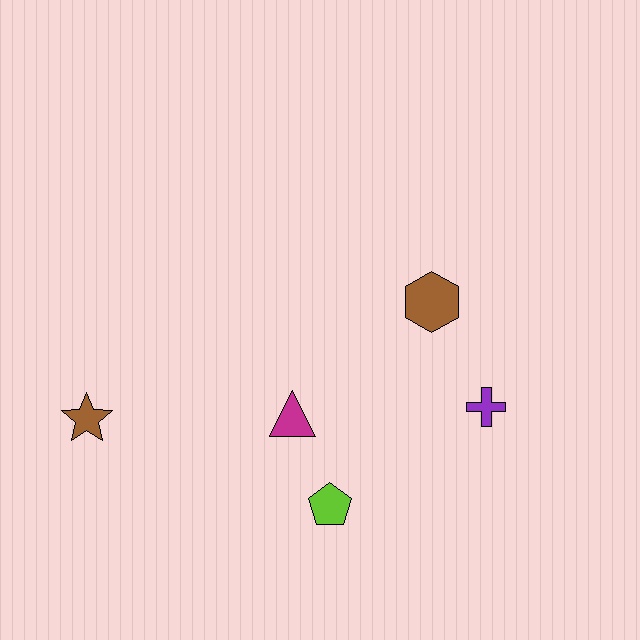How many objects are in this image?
There are 5 objects.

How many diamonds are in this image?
There are no diamonds.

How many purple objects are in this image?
There is 1 purple object.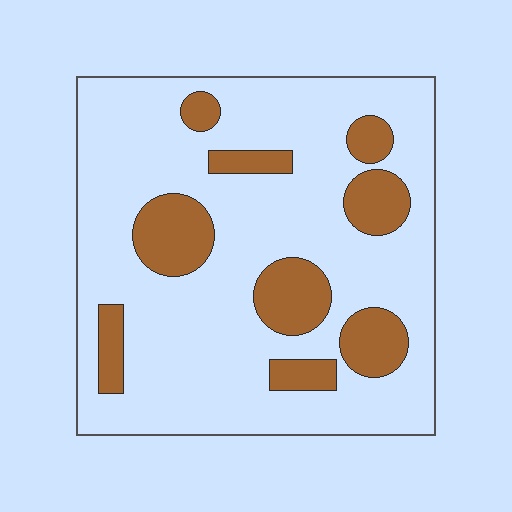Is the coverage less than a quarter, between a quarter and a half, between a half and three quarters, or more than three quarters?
Less than a quarter.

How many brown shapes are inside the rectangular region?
9.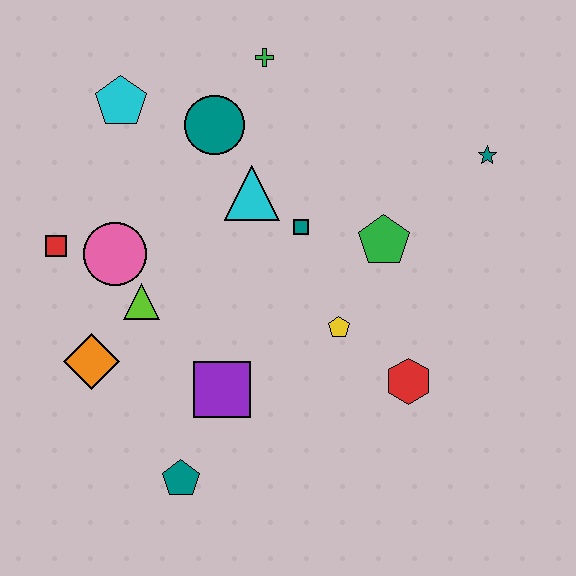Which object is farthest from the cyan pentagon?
The red hexagon is farthest from the cyan pentagon.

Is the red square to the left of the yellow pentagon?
Yes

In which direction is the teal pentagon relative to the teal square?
The teal pentagon is below the teal square.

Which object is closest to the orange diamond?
The lime triangle is closest to the orange diamond.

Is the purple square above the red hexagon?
No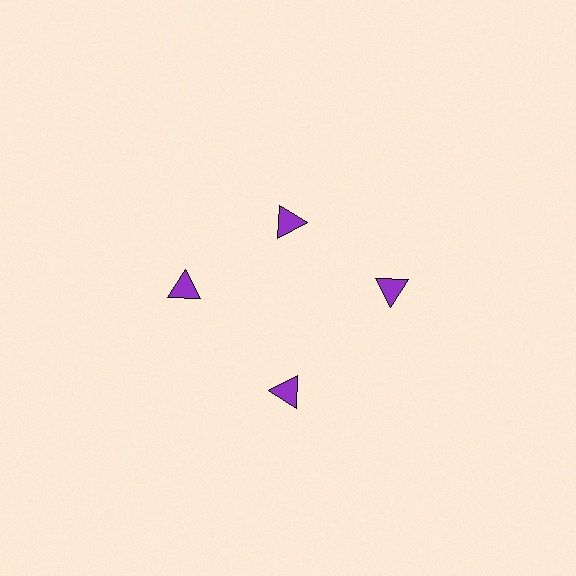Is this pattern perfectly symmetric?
No. The 4 purple triangles are arranged in a ring, but one element near the 12 o'clock position is pulled inward toward the center, breaking the 4-fold rotational symmetry.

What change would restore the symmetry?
The symmetry would be restored by moving it outward, back onto the ring so that all 4 triangles sit at equal angles and equal distance from the center.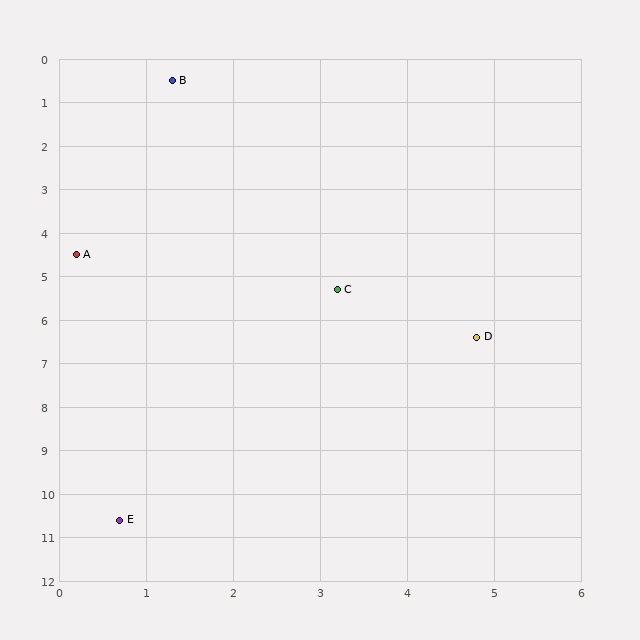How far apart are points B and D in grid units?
Points B and D are about 6.9 grid units apart.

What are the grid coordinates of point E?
Point E is at approximately (0.7, 10.6).